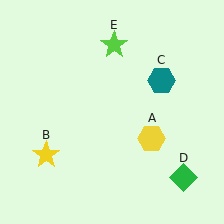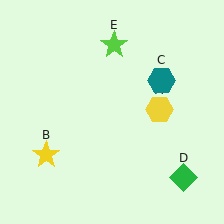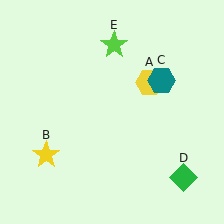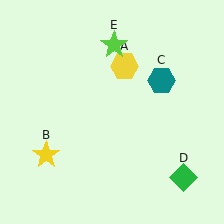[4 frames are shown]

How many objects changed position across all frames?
1 object changed position: yellow hexagon (object A).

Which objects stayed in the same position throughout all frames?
Yellow star (object B) and teal hexagon (object C) and green diamond (object D) and lime star (object E) remained stationary.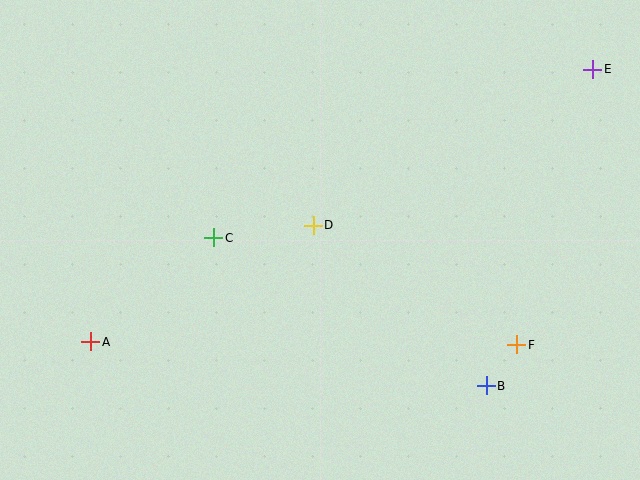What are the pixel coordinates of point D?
Point D is at (313, 225).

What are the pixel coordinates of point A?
Point A is at (91, 342).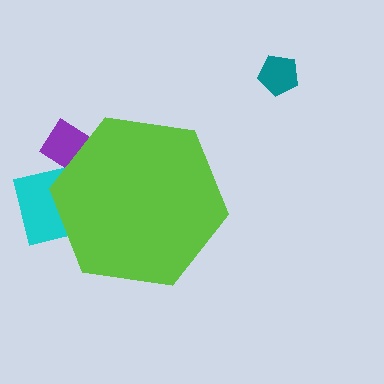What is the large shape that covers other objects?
A lime hexagon.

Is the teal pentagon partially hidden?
No, the teal pentagon is fully visible.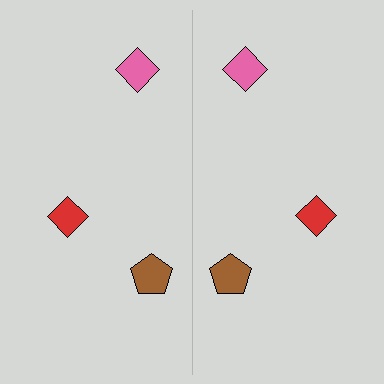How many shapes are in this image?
There are 6 shapes in this image.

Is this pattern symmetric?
Yes, this pattern has bilateral (reflection) symmetry.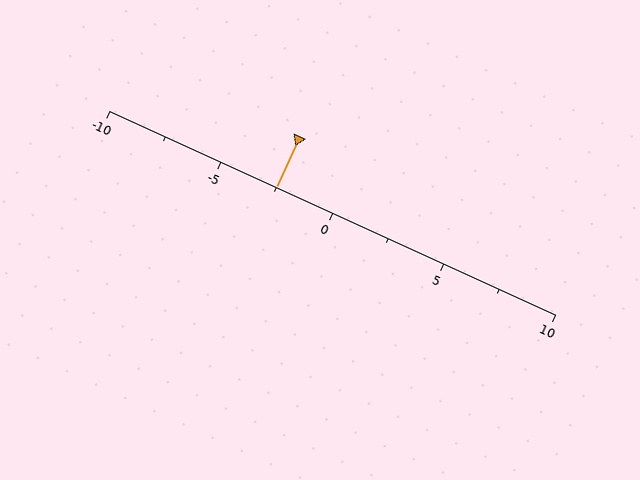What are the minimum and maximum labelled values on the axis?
The axis runs from -10 to 10.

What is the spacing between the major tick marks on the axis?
The major ticks are spaced 5 apart.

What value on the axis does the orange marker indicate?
The marker indicates approximately -2.5.